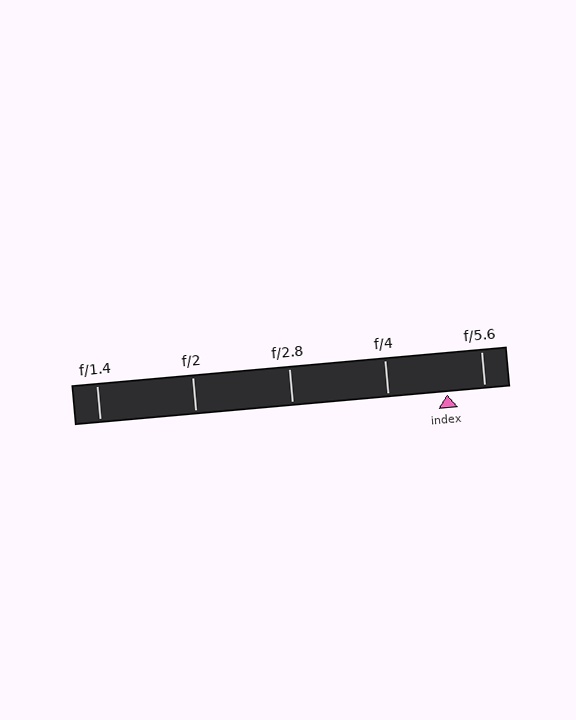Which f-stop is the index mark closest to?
The index mark is closest to f/5.6.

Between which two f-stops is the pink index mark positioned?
The index mark is between f/4 and f/5.6.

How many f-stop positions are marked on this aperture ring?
There are 5 f-stop positions marked.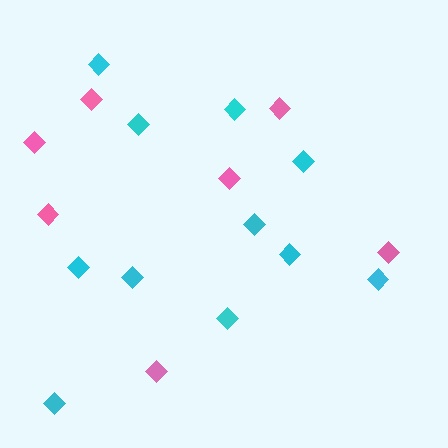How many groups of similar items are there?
There are 2 groups: one group of pink diamonds (7) and one group of cyan diamonds (11).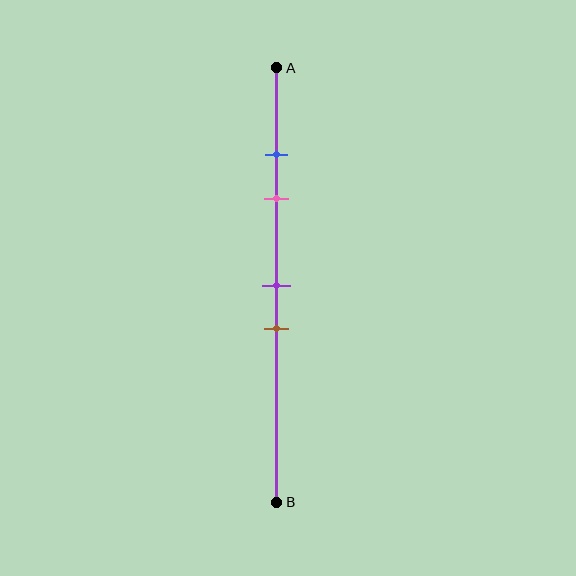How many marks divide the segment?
There are 4 marks dividing the segment.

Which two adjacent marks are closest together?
The blue and pink marks are the closest adjacent pair.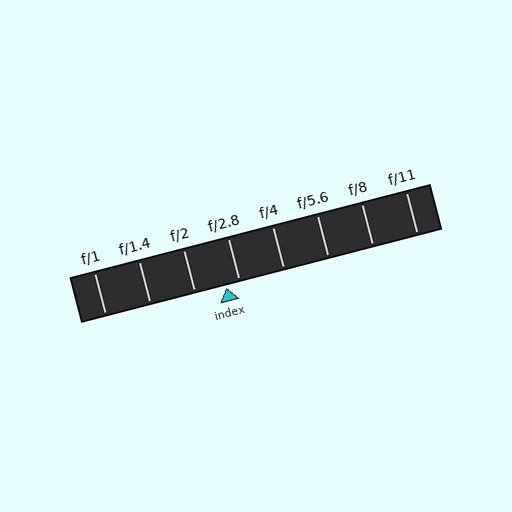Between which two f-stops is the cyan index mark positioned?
The index mark is between f/2 and f/2.8.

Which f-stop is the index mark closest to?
The index mark is closest to f/2.8.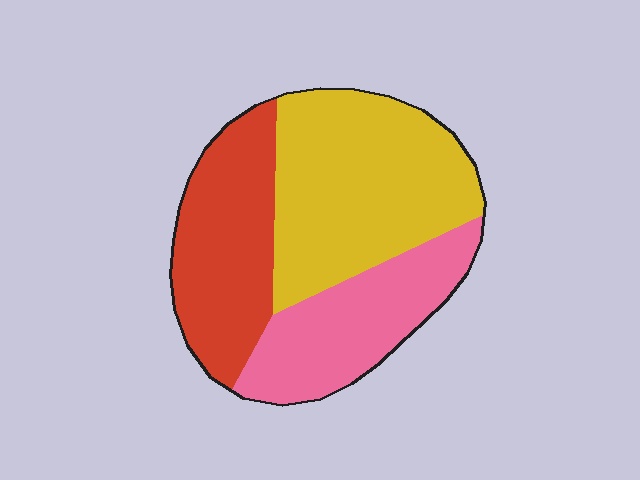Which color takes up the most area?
Yellow, at roughly 45%.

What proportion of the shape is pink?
Pink covers roughly 25% of the shape.